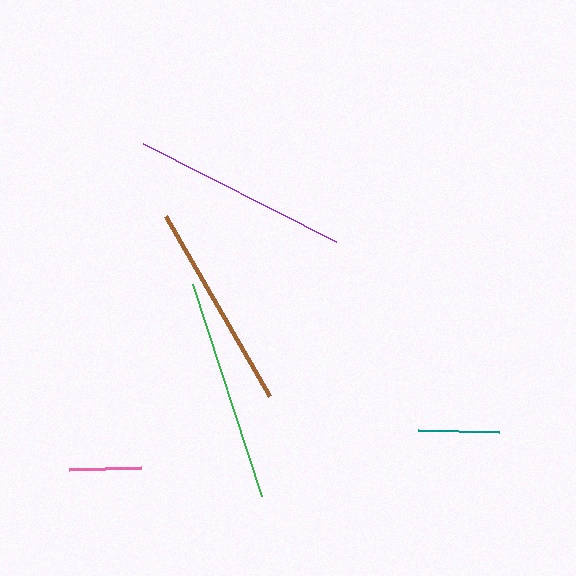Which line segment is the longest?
The green line is the longest at approximately 223 pixels.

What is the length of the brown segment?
The brown segment is approximately 208 pixels long.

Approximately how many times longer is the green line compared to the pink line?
The green line is approximately 3.1 times the length of the pink line.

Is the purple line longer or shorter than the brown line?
The purple line is longer than the brown line.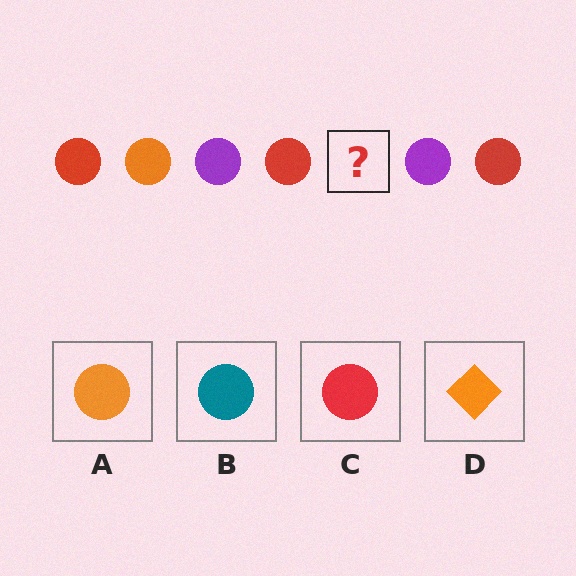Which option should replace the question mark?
Option A.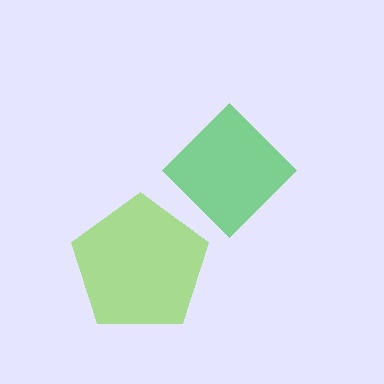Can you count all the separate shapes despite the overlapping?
Yes, there are 2 separate shapes.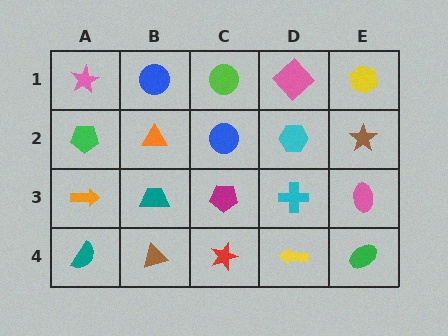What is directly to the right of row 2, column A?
An orange triangle.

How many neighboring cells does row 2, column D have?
4.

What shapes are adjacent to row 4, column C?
A magenta pentagon (row 3, column C), a brown triangle (row 4, column B), a yellow arrow (row 4, column D).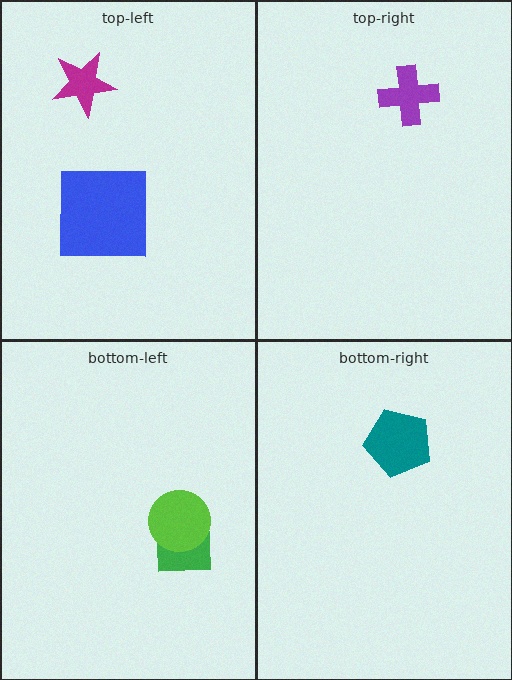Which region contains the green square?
The bottom-left region.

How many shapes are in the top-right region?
1.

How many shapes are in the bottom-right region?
1.